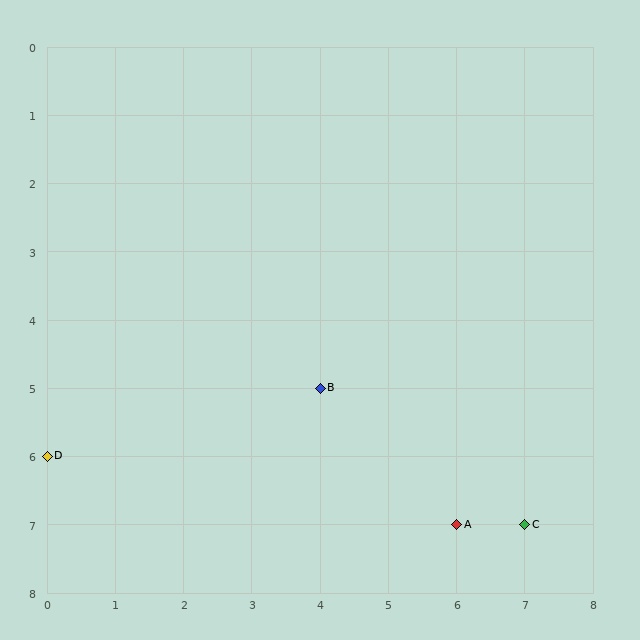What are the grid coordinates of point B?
Point B is at grid coordinates (4, 5).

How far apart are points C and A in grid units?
Points C and A are 1 column apart.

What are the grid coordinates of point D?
Point D is at grid coordinates (0, 6).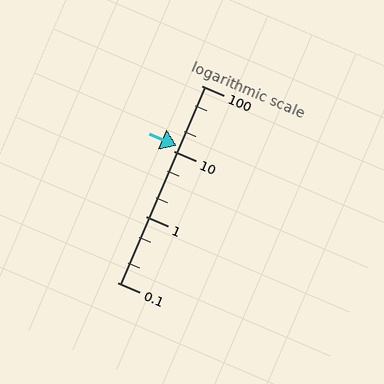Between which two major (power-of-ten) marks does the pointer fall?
The pointer is between 10 and 100.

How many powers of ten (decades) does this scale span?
The scale spans 3 decades, from 0.1 to 100.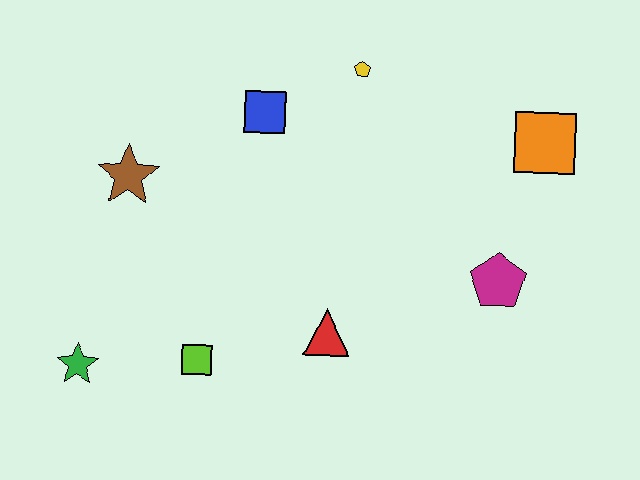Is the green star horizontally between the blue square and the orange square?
No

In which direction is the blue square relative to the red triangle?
The blue square is above the red triangle.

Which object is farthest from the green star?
The orange square is farthest from the green star.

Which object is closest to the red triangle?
The lime square is closest to the red triangle.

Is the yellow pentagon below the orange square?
No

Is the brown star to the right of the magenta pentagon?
No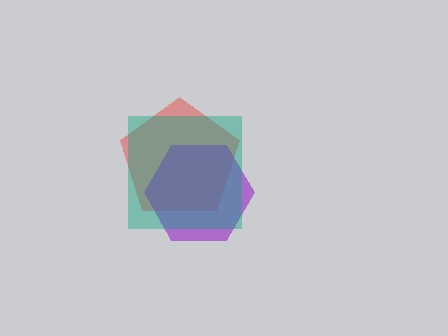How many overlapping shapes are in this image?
There are 3 overlapping shapes in the image.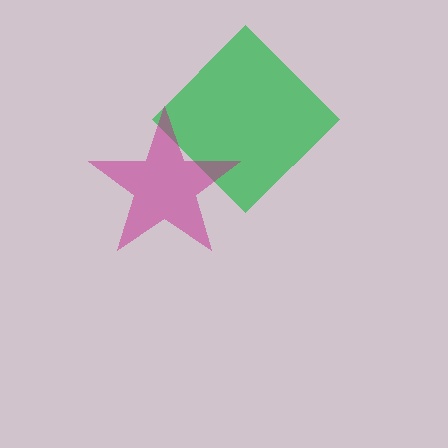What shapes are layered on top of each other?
The layered shapes are: a green diamond, a magenta star.